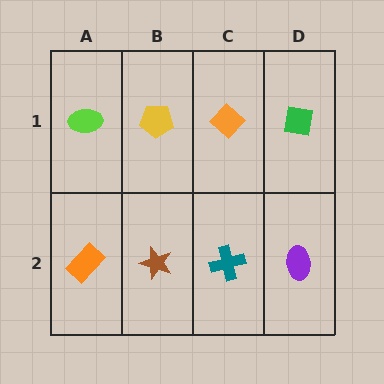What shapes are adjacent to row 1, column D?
A purple ellipse (row 2, column D), an orange diamond (row 1, column C).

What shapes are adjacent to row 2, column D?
A green square (row 1, column D), a teal cross (row 2, column C).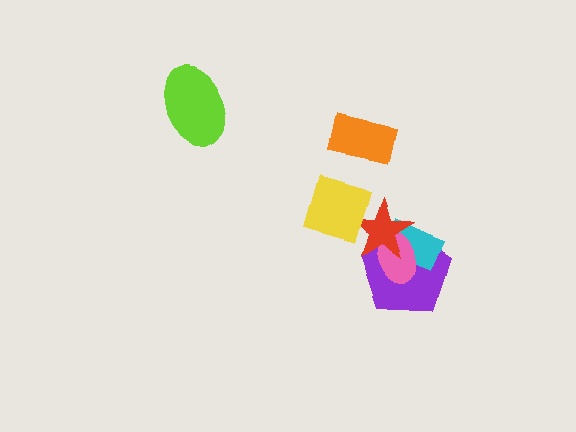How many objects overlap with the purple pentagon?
3 objects overlap with the purple pentagon.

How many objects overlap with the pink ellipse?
3 objects overlap with the pink ellipse.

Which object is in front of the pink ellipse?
The red star is in front of the pink ellipse.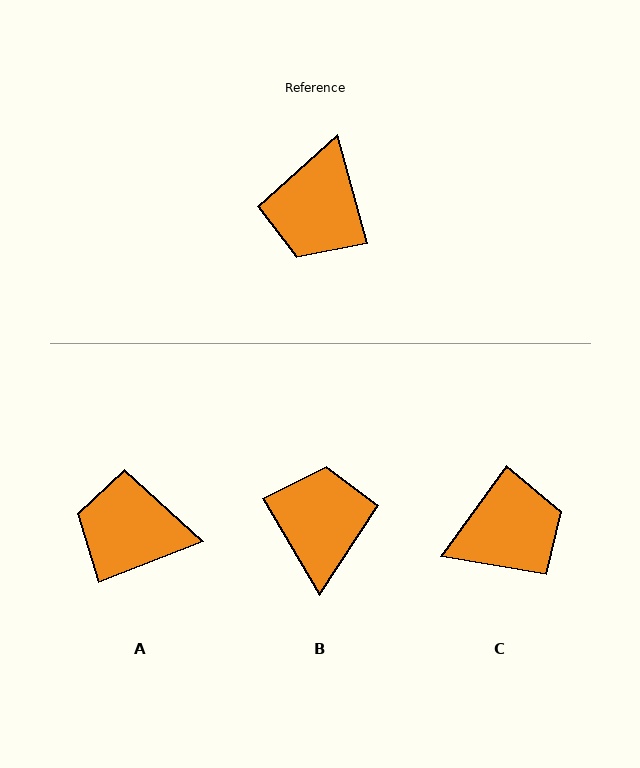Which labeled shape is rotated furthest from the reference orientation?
B, about 165 degrees away.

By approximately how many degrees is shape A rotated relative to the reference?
Approximately 84 degrees clockwise.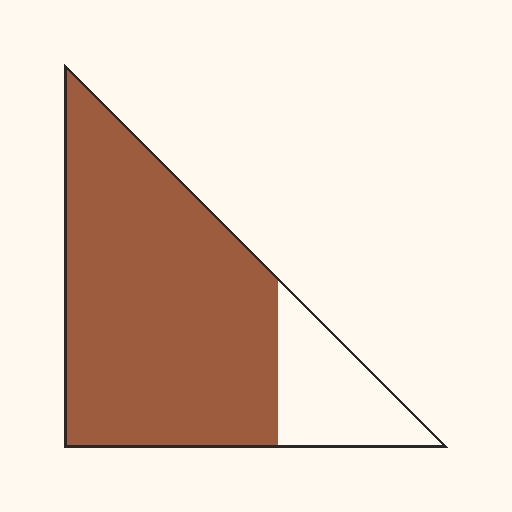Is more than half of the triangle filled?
Yes.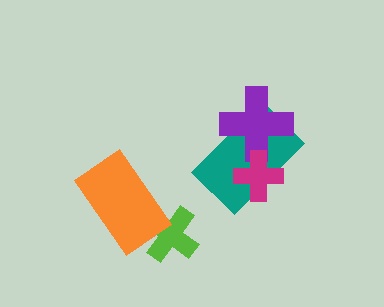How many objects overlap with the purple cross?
2 objects overlap with the purple cross.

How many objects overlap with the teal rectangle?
2 objects overlap with the teal rectangle.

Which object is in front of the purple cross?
The magenta cross is in front of the purple cross.